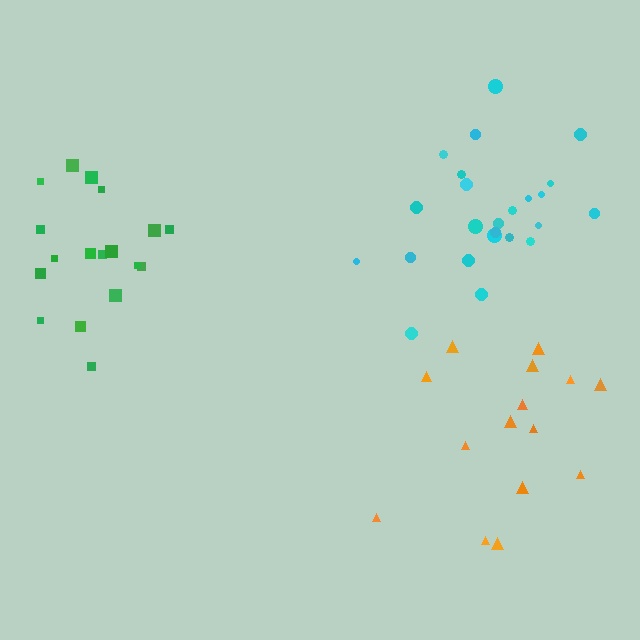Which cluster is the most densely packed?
Green.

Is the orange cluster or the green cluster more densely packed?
Green.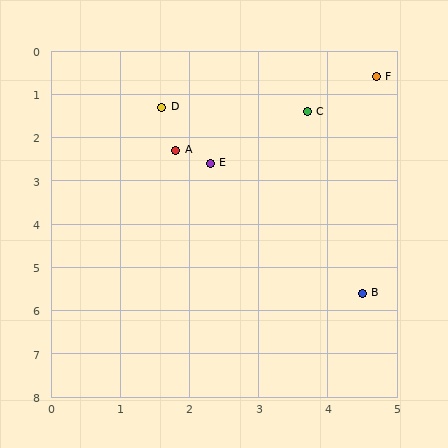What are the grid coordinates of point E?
Point E is at approximately (2.3, 2.6).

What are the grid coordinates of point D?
Point D is at approximately (1.6, 1.3).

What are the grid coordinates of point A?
Point A is at approximately (1.8, 2.3).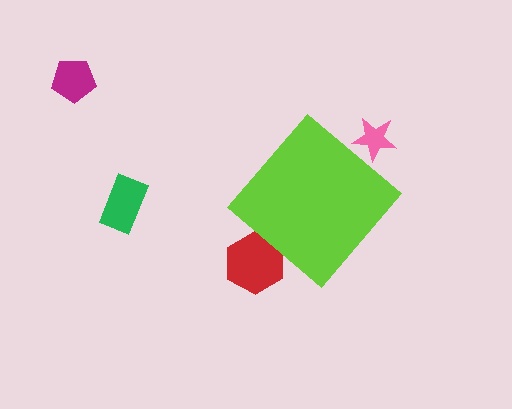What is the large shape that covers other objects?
A lime diamond.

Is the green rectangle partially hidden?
No, the green rectangle is fully visible.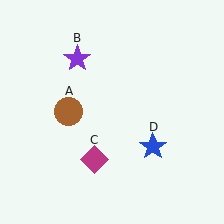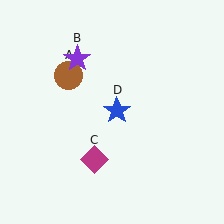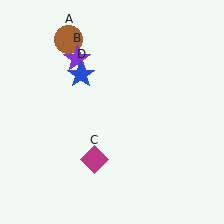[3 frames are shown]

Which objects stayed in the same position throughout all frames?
Purple star (object B) and magenta diamond (object C) remained stationary.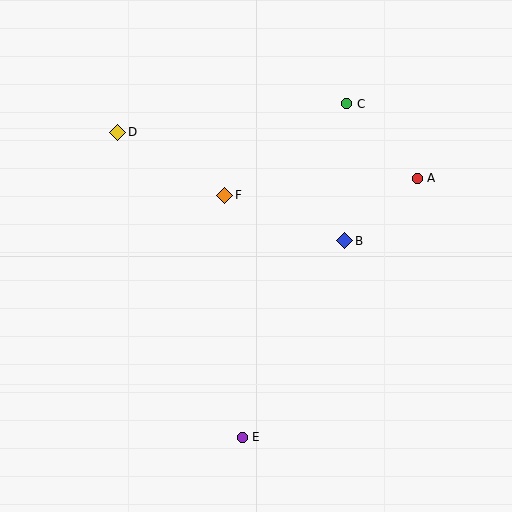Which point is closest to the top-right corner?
Point C is closest to the top-right corner.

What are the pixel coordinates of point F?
Point F is at (225, 195).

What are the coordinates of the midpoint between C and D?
The midpoint between C and D is at (232, 118).